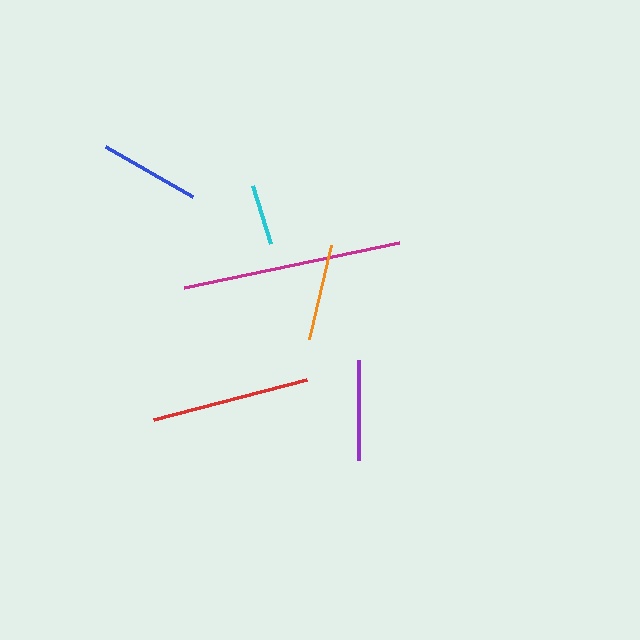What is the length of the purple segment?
The purple segment is approximately 99 pixels long.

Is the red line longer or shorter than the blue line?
The red line is longer than the blue line.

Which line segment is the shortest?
The cyan line is the shortest at approximately 61 pixels.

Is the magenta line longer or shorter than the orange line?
The magenta line is longer than the orange line.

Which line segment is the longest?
The magenta line is the longest at approximately 220 pixels.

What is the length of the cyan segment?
The cyan segment is approximately 61 pixels long.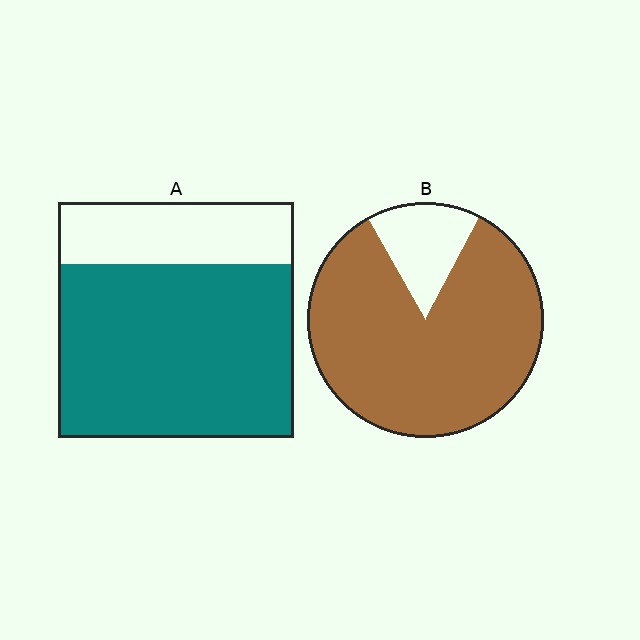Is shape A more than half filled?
Yes.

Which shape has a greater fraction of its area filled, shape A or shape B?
Shape B.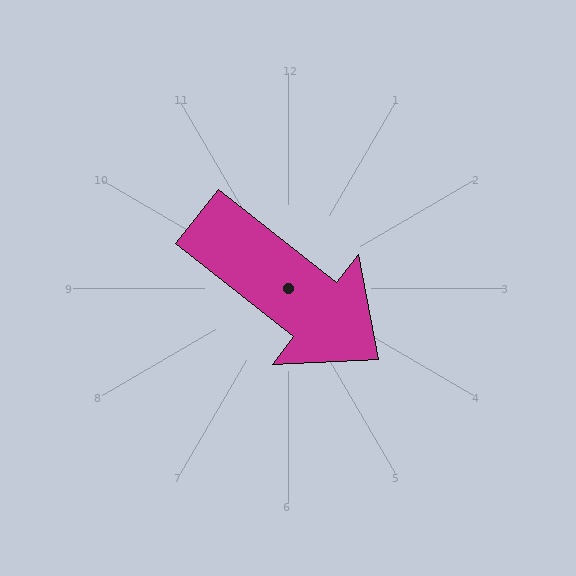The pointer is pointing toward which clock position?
Roughly 4 o'clock.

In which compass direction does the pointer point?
Southeast.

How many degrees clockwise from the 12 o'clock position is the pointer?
Approximately 128 degrees.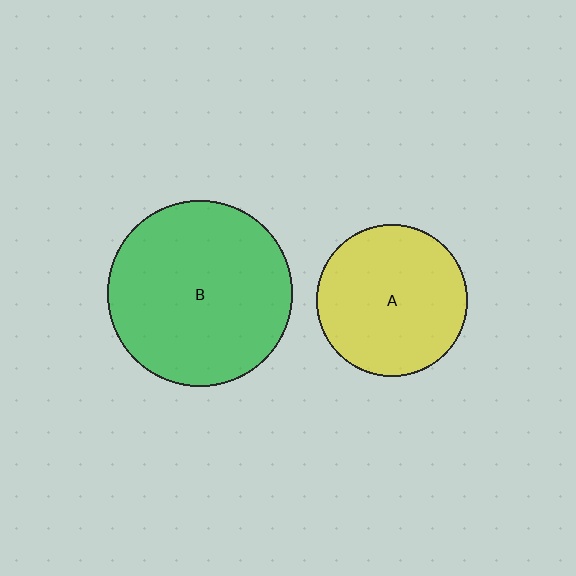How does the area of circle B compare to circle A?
Approximately 1.5 times.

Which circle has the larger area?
Circle B (green).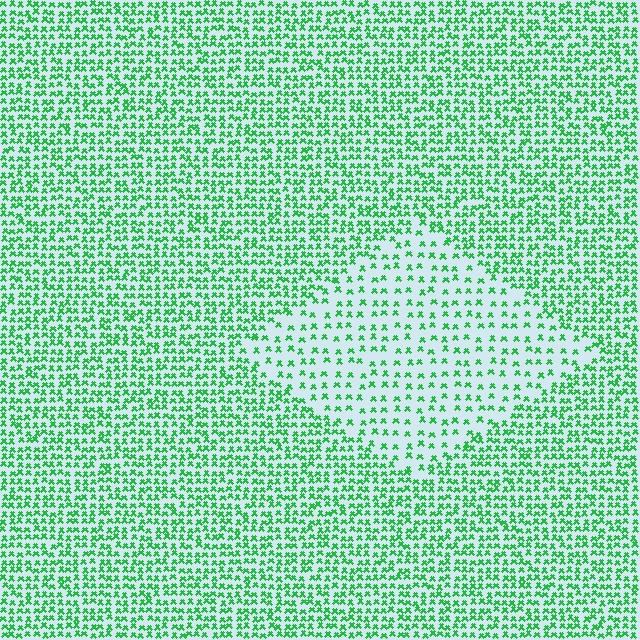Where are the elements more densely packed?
The elements are more densely packed outside the diamond boundary.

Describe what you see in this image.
The image contains small green elements arranged at two different densities. A diamond-shaped region is visible where the elements are less densely packed than the surrounding area.